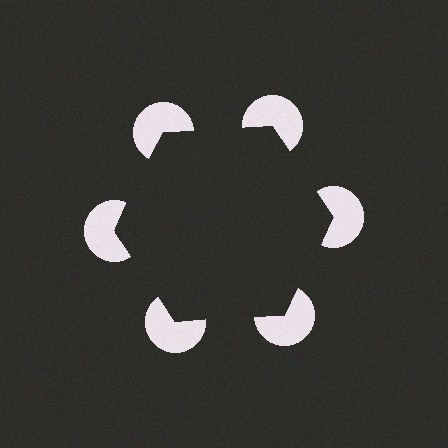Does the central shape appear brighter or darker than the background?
It typically appears slightly darker than the background, even though no actual brightness change is drawn.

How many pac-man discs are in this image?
There are 6 — one at each vertex of the illusory hexagon.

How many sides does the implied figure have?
6 sides.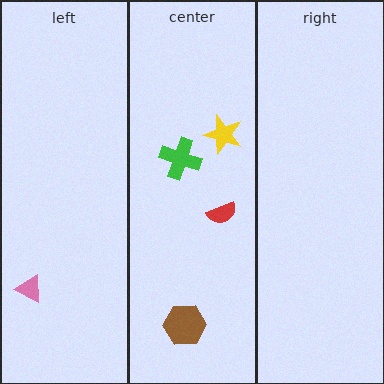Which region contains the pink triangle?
The left region.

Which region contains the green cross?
The center region.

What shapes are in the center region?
The green cross, the brown hexagon, the red semicircle, the yellow star.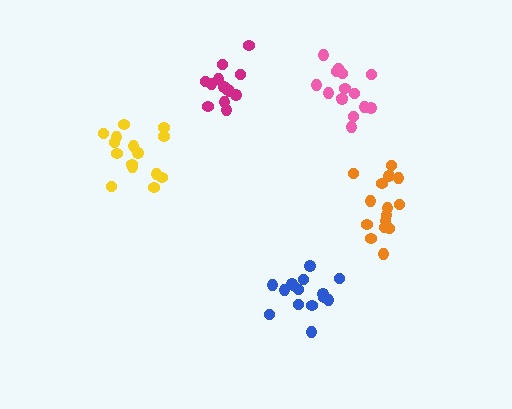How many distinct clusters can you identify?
There are 5 distinct clusters.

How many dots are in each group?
Group 1: 15 dots, Group 2: 15 dots, Group 3: 15 dots, Group 4: 15 dots, Group 5: 13 dots (73 total).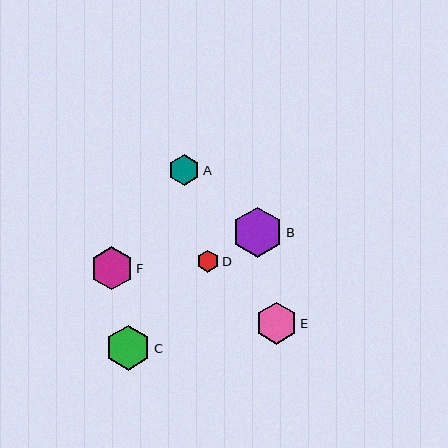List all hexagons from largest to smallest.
From largest to smallest: B, C, F, E, A, D.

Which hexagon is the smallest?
Hexagon D is the smallest with a size of approximately 22 pixels.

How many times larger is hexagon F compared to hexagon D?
Hexagon F is approximately 2.0 times the size of hexagon D.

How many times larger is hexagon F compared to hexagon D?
Hexagon F is approximately 2.0 times the size of hexagon D.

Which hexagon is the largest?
Hexagon B is the largest with a size of approximately 50 pixels.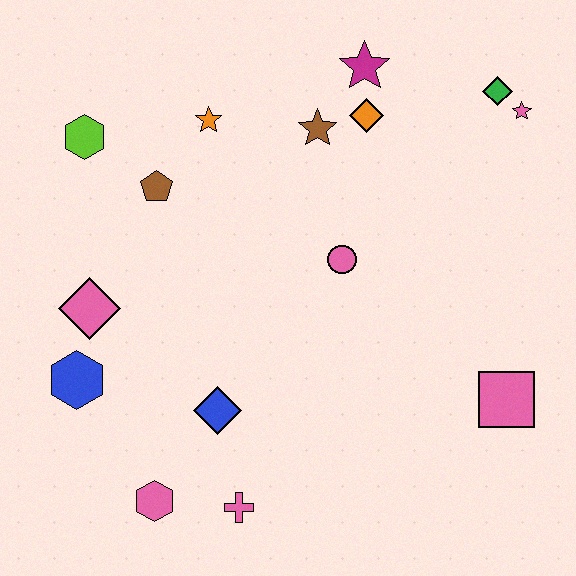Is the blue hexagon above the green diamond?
No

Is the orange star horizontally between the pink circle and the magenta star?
No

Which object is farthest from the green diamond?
The pink hexagon is farthest from the green diamond.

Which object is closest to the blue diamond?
The pink cross is closest to the blue diamond.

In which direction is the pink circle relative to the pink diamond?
The pink circle is to the right of the pink diamond.